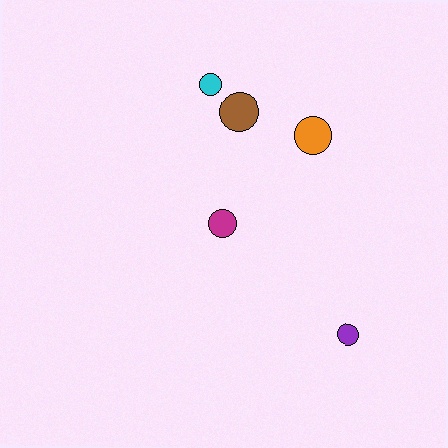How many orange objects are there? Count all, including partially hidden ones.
There is 1 orange object.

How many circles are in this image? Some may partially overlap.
There are 5 circles.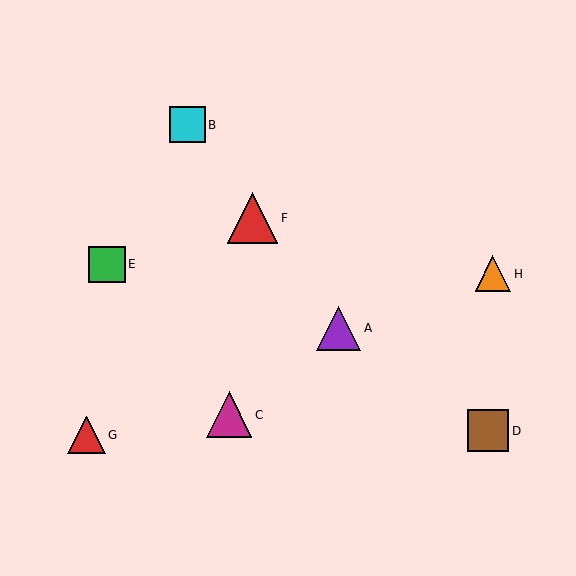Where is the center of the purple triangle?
The center of the purple triangle is at (339, 328).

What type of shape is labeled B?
Shape B is a cyan square.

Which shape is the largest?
The red triangle (labeled F) is the largest.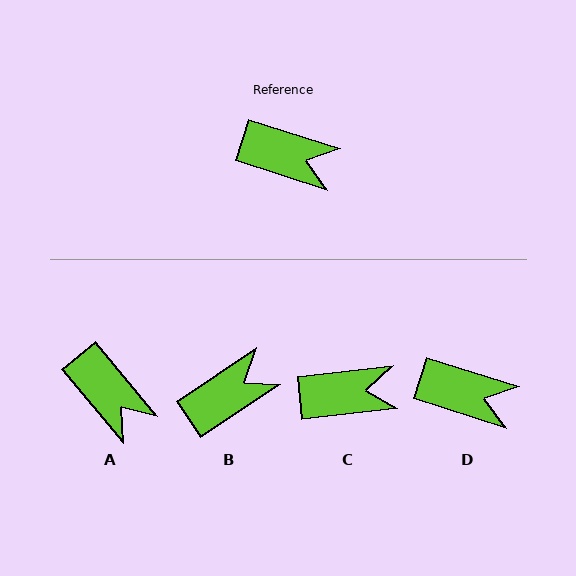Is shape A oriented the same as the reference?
No, it is off by about 33 degrees.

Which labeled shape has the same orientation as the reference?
D.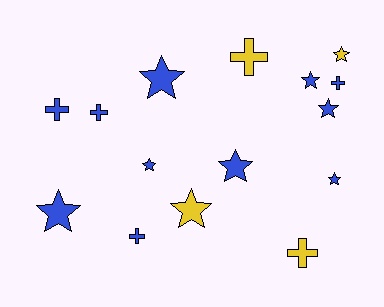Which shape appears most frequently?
Star, with 9 objects.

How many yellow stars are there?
There are 2 yellow stars.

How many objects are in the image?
There are 15 objects.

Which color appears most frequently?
Blue, with 11 objects.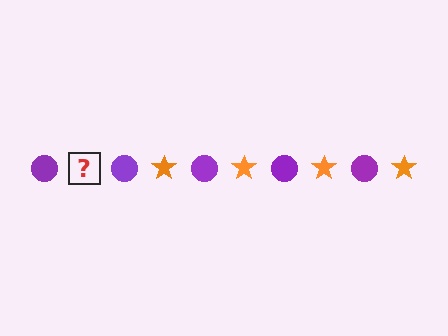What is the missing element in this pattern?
The missing element is an orange star.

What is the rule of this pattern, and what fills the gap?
The rule is that the pattern alternates between purple circle and orange star. The gap should be filled with an orange star.